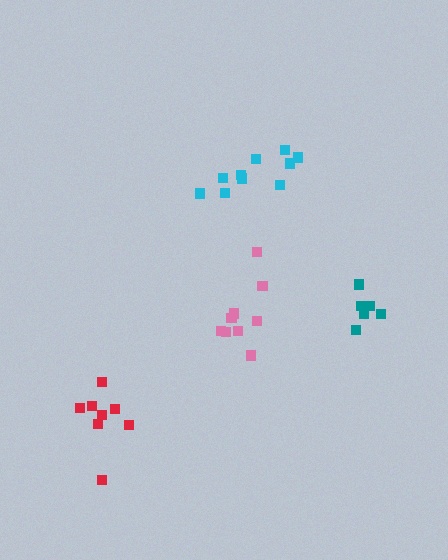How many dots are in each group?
Group 1: 10 dots, Group 2: 6 dots, Group 3: 10 dots, Group 4: 8 dots (34 total).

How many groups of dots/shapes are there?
There are 4 groups.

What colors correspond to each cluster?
The clusters are colored: cyan, teal, pink, red.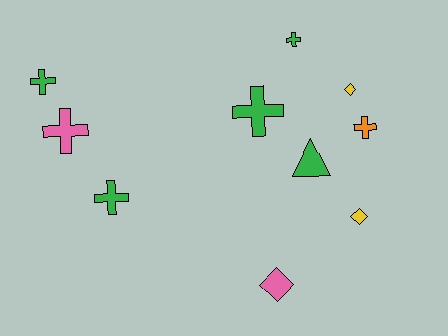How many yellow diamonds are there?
There are 2 yellow diamonds.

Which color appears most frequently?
Green, with 5 objects.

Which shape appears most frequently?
Cross, with 6 objects.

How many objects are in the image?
There are 10 objects.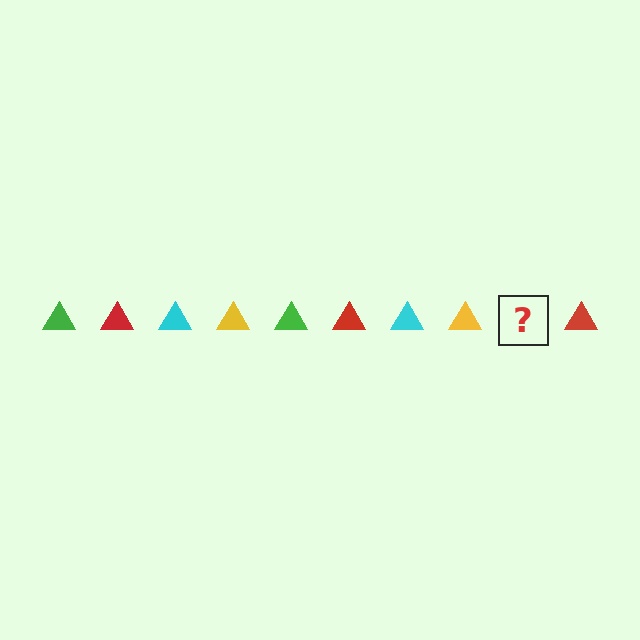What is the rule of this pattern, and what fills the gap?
The rule is that the pattern cycles through green, red, cyan, yellow triangles. The gap should be filled with a green triangle.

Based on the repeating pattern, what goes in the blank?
The blank should be a green triangle.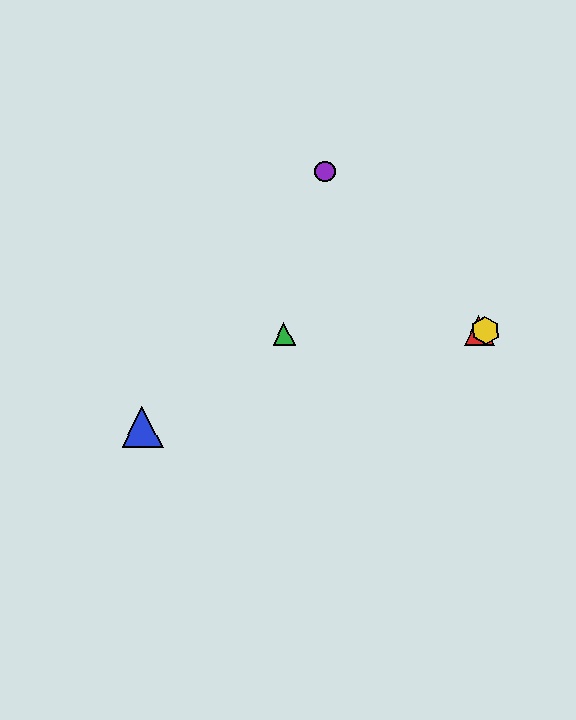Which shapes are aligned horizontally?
The red triangle, the green triangle, the yellow hexagon are aligned horizontally.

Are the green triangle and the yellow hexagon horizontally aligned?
Yes, both are at y≈334.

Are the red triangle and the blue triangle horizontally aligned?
No, the red triangle is at y≈330 and the blue triangle is at y≈427.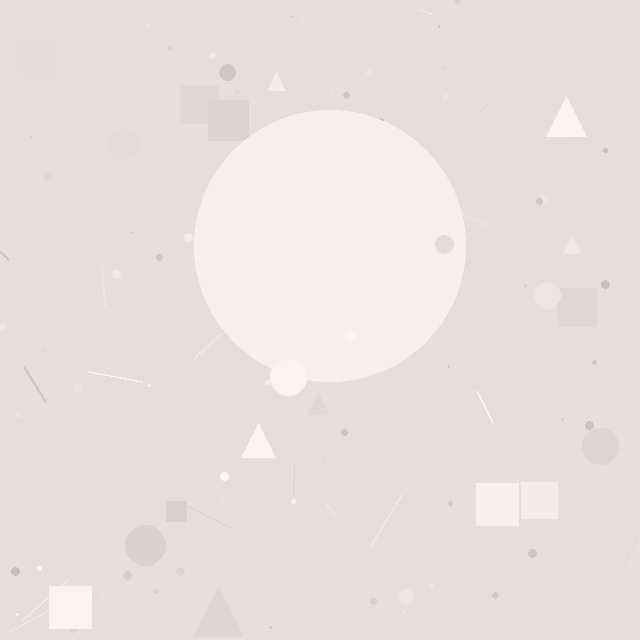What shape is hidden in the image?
A circle is hidden in the image.